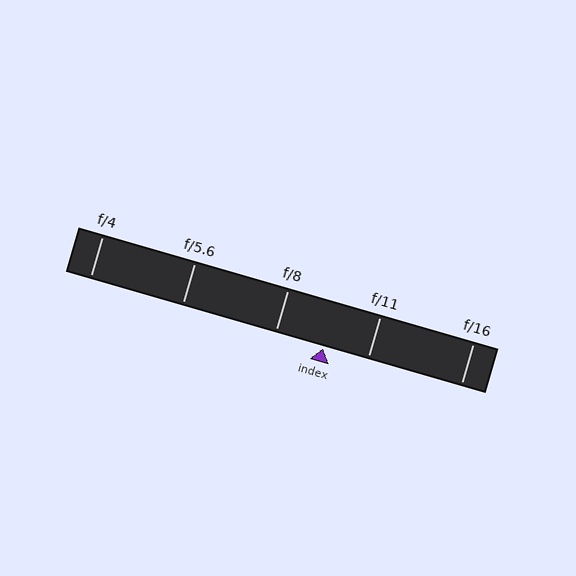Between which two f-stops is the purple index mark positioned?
The index mark is between f/8 and f/11.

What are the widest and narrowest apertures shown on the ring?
The widest aperture shown is f/4 and the narrowest is f/16.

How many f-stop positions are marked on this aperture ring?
There are 5 f-stop positions marked.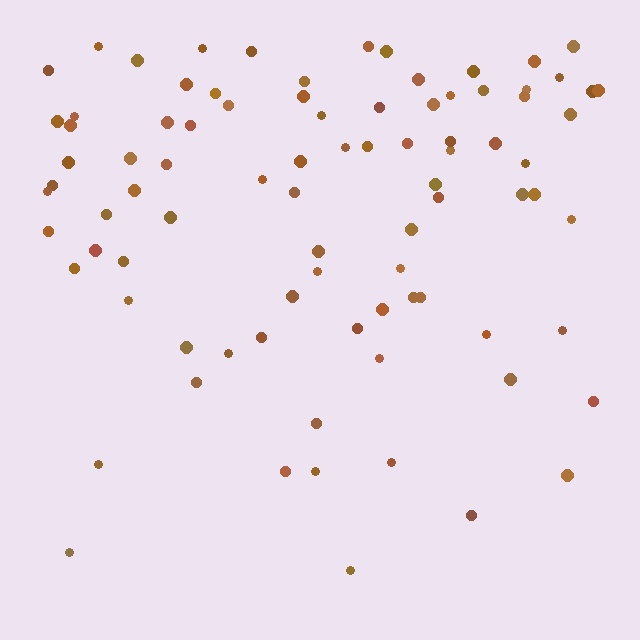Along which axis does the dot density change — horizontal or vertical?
Vertical.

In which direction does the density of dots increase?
From bottom to top, with the top side densest.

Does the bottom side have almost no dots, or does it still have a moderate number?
Still a moderate number, just noticeably fewer than the top.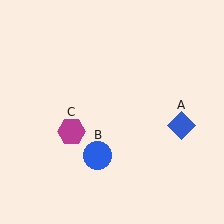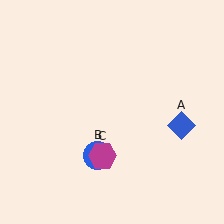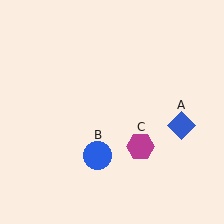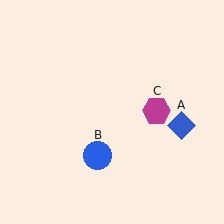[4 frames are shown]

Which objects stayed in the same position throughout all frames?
Blue diamond (object A) and blue circle (object B) remained stationary.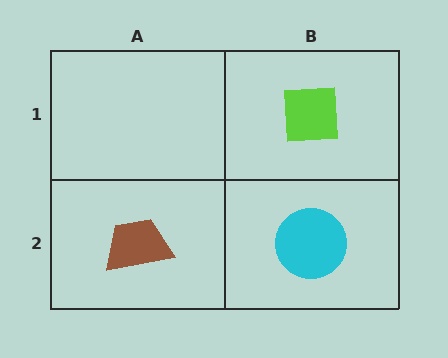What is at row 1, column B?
A lime square.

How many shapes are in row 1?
1 shape.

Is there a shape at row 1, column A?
No, that cell is empty.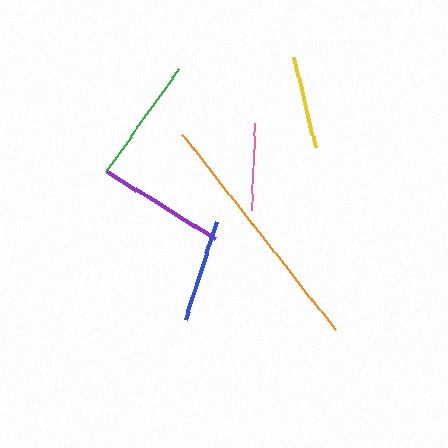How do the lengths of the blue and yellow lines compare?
The blue and yellow lines are approximately the same length.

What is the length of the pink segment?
The pink segment is approximately 87 pixels long.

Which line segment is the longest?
The orange line is the longest at approximately 249 pixels.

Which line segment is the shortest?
The pink line is the shortest at approximately 87 pixels.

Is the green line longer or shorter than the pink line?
The green line is longer than the pink line.